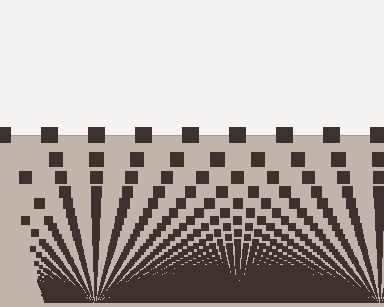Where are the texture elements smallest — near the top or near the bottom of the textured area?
Near the bottom.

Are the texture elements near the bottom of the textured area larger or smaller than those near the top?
Smaller. The gradient is inverted — elements near the bottom are smaller and denser.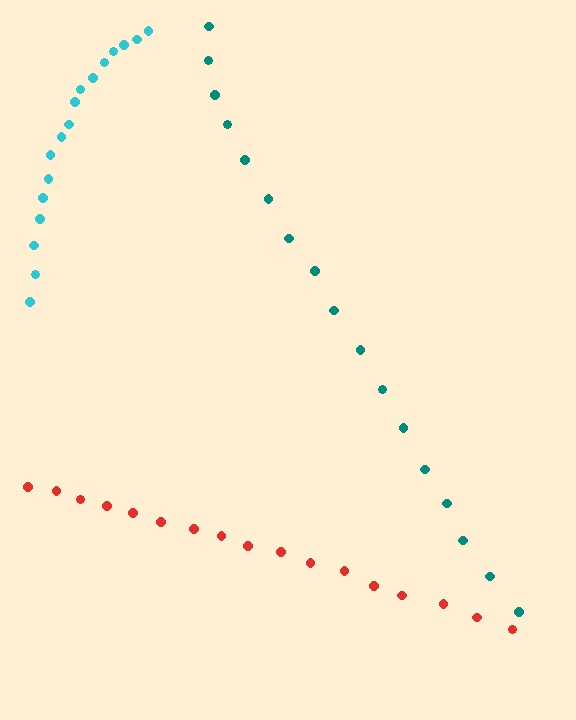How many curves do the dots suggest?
There are 3 distinct paths.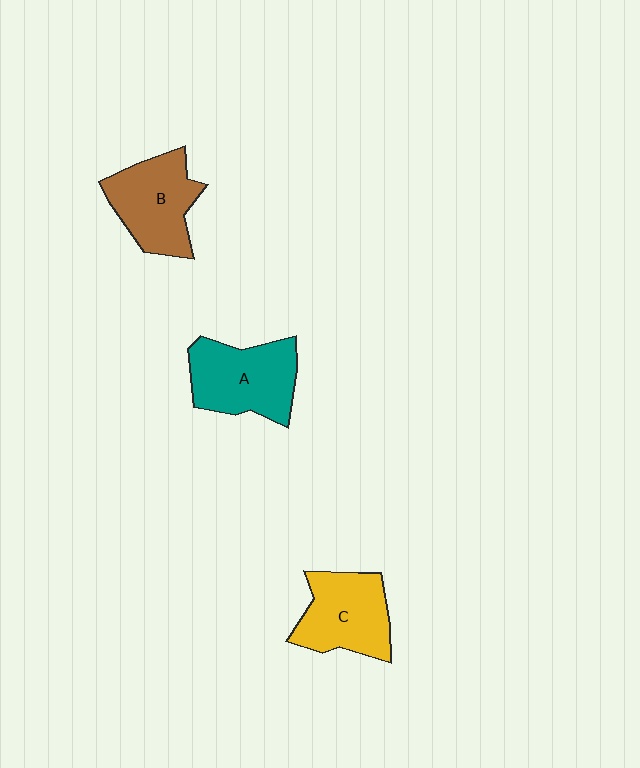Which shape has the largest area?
Shape A (teal).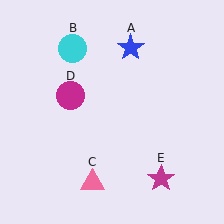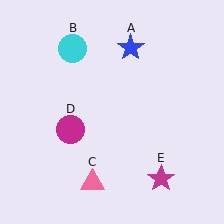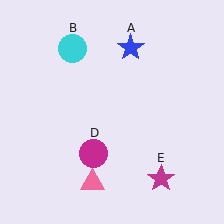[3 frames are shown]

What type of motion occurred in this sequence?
The magenta circle (object D) rotated counterclockwise around the center of the scene.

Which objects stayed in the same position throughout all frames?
Blue star (object A) and cyan circle (object B) and pink triangle (object C) and magenta star (object E) remained stationary.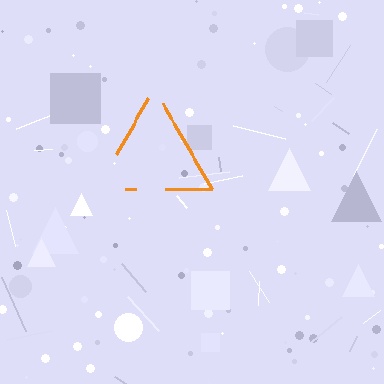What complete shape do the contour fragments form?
The contour fragments form a triangle.